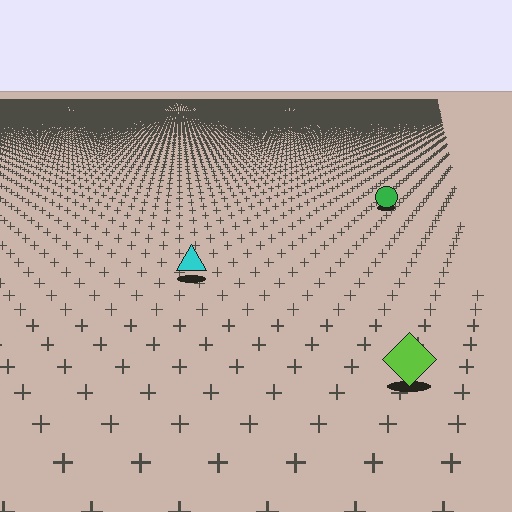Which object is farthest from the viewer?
The green circle is farthest from the viewer. It appears smaller and the ground texture around it is denser.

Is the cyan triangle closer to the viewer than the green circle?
Yes. The cyan triangle is closer — you can tell from the texture gradient: the ground texture is coarser near it.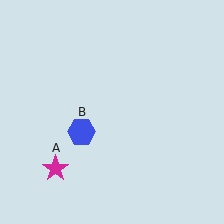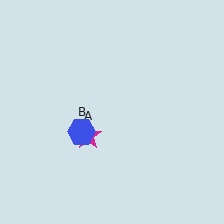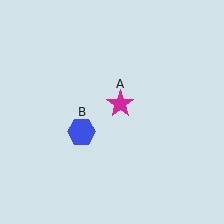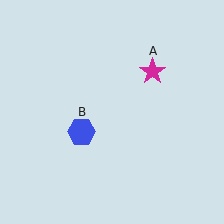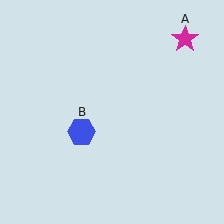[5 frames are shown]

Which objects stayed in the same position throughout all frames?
Blue hexagon (object B) remained stationary.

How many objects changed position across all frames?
1 object changed position: magenta star (object A).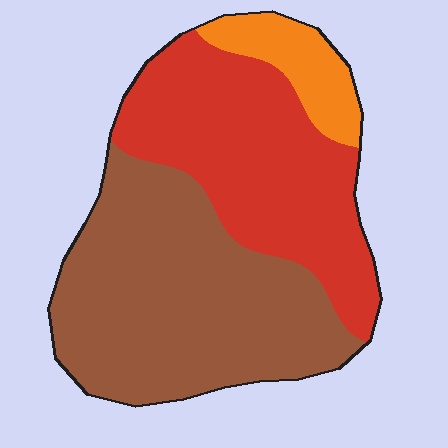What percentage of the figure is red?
Red covers about 40% of the figure.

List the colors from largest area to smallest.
From largest to smallest: brown, red, orange.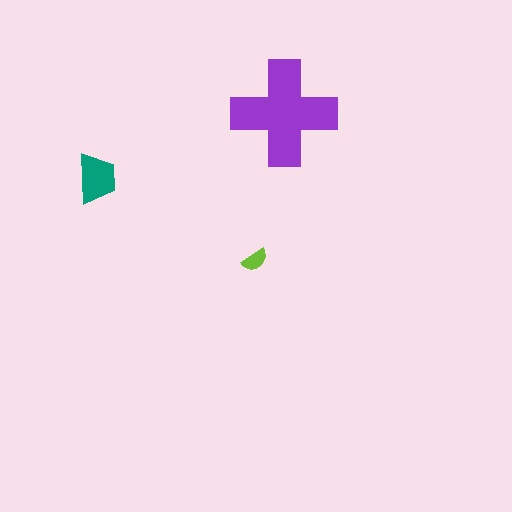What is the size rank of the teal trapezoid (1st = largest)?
2nd.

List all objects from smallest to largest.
The lime semicircle, the teal trapezoid, the purple cross.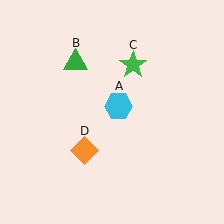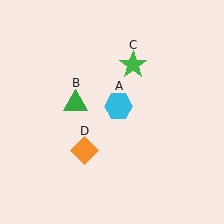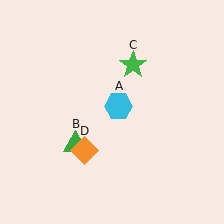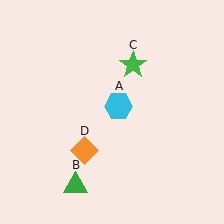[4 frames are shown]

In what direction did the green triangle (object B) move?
The green triangle (object B) moved down.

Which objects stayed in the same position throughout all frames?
Cyan hexagon (object A) and green star (object C) and orange diamond (object D) remained stationary.